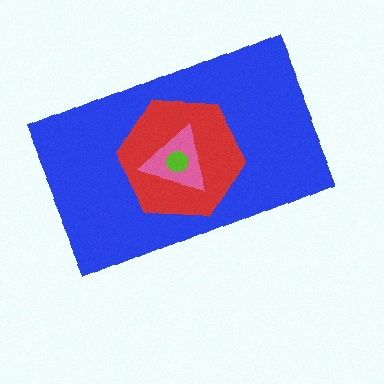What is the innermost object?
The lime circle.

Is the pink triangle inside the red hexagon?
Yes.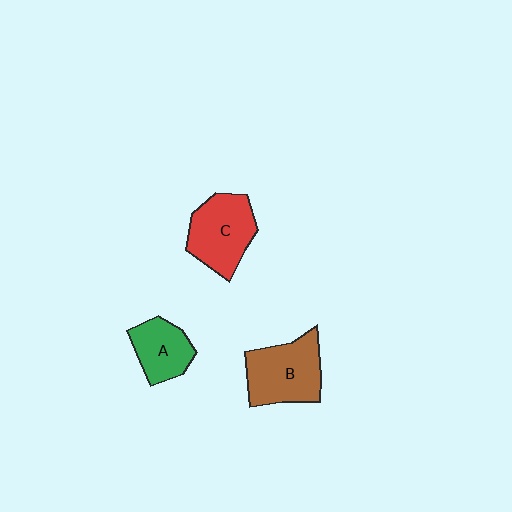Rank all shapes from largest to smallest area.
From largest to smallest: B (brown), C (red), A (green).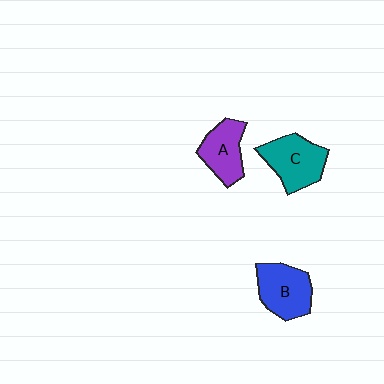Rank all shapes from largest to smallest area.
From largest to smallest: C (teal), B (blue), A (purple).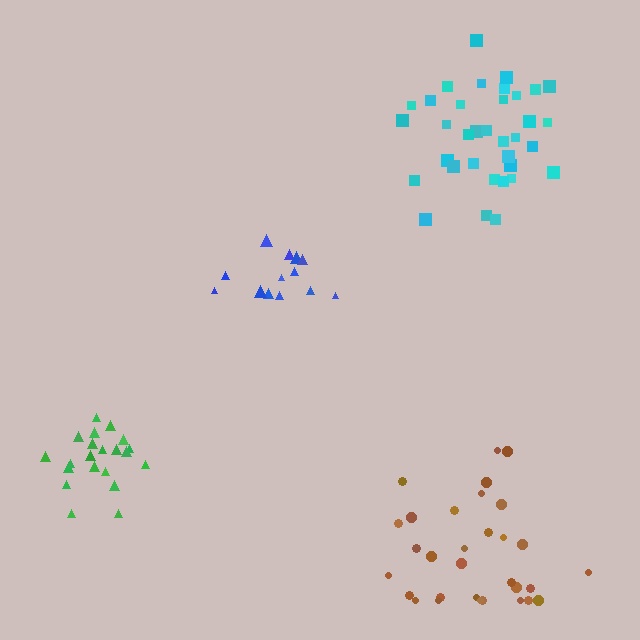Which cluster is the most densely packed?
Green.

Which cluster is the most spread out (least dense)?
Brown.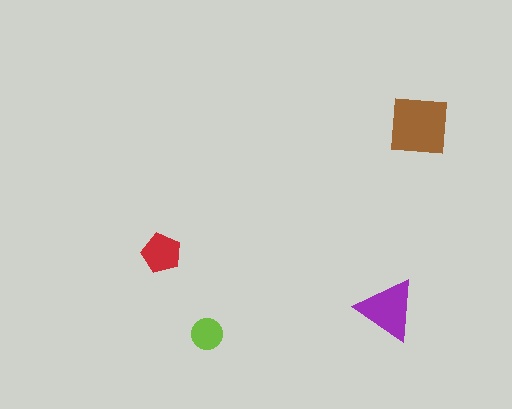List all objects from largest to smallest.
The brown square, the purple triangle, the red pentagon, the lime circle.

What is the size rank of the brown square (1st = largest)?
1st.